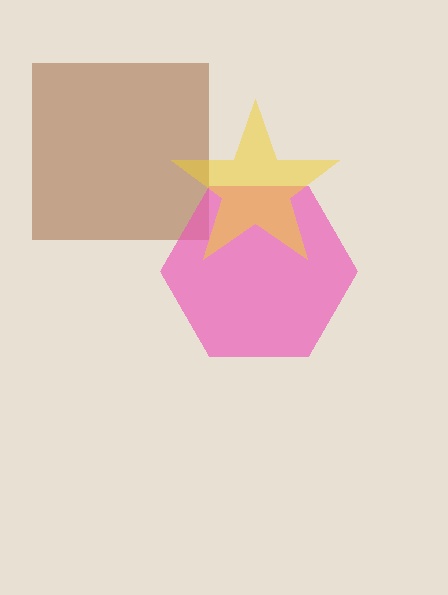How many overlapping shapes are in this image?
There are 3 overlapping shapes in the image.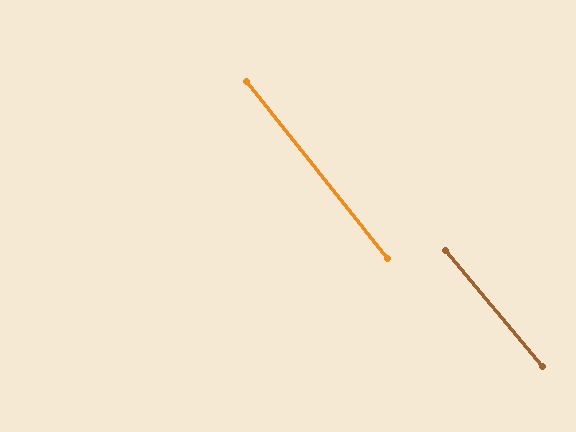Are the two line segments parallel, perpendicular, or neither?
Parallel — their directions differ by only 1.3°.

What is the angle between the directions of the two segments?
Approximately 1 degree.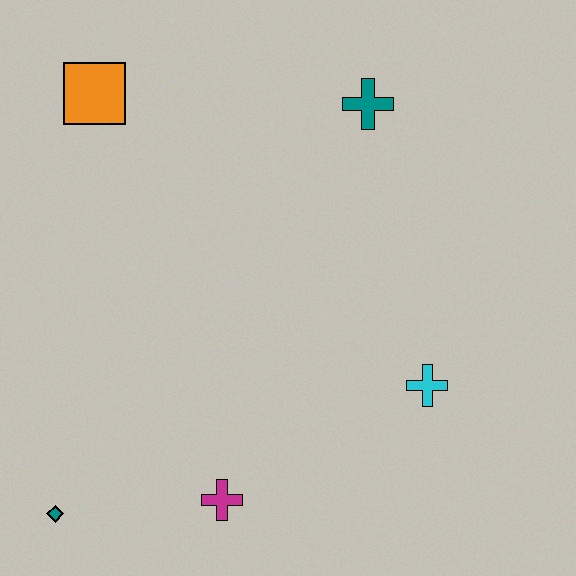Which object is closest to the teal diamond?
The magenta cross is closest to the teal diamond.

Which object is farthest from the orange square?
The cyan cross is farthest from the orange square.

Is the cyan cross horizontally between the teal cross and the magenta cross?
No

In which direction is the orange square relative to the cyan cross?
The orange square is to the left of the cyan cross.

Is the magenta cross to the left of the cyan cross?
Yes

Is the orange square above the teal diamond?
Yes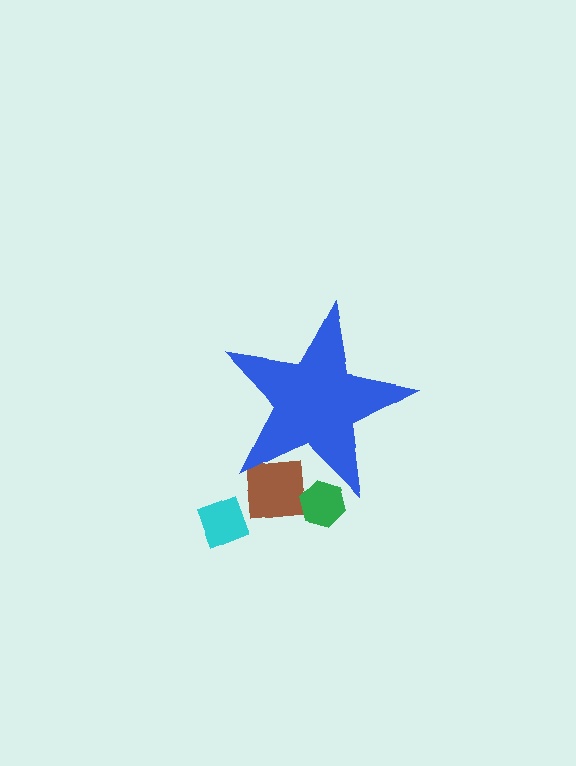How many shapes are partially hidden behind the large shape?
2 shapes are partially hidden.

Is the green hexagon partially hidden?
Yes, the green hexagon is partially hidden behind the blue star.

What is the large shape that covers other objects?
A blue star.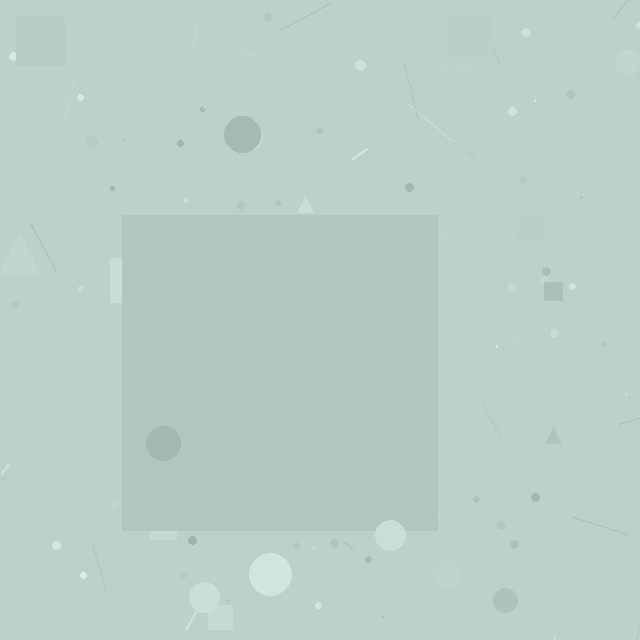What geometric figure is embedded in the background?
A square is embedded in the background.